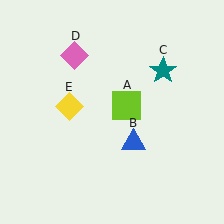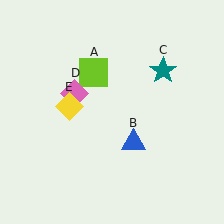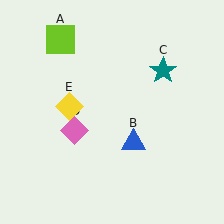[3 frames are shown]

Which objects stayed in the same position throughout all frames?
Blue triangle (object B) and teal star (object C) and yellow diamond (object E) remained stationary.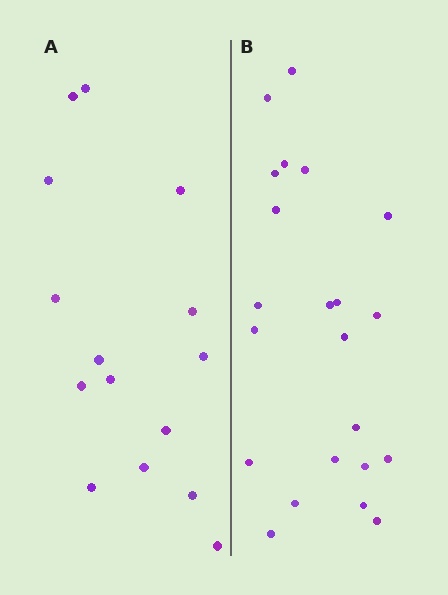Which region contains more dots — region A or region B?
Region B (the right region) has more dots.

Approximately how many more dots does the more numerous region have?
Region B has roughly 8 or so more dots than region A.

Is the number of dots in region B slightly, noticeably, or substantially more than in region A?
Region B has substantially more. The ratio is roughly 1.5 to 1.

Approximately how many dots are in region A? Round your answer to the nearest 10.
About 20 dots. (The exact count is 15, which rounds to 20.)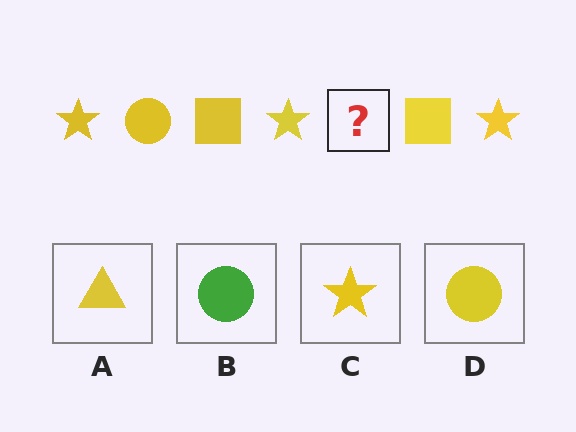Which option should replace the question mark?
Option D.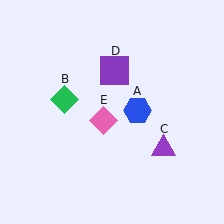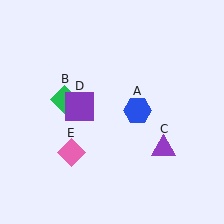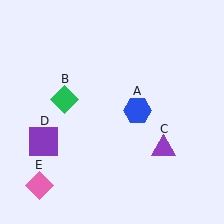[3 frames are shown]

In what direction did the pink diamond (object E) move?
The pink diamond (object E) moved down and to the left.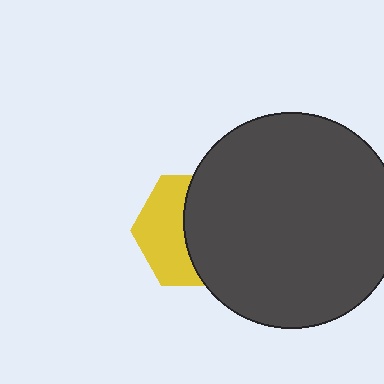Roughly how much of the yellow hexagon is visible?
A small part of it is visible (roughly 44%).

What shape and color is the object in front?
The object in front is a dark gray circle.